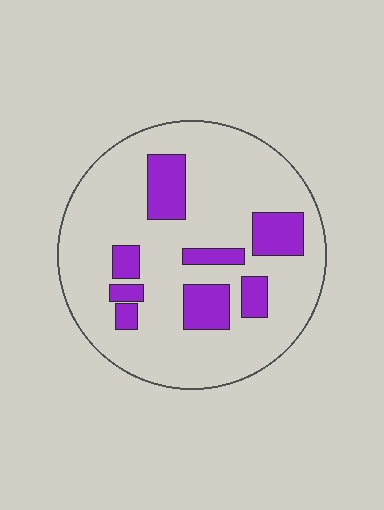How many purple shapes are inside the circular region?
8.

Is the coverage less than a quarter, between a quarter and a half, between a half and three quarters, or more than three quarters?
Less than a quarter.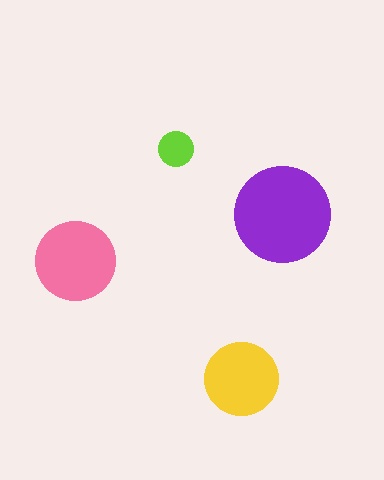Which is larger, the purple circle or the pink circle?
The purple one.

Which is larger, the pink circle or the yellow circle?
The pink one.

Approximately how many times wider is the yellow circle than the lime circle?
About 2 times wider.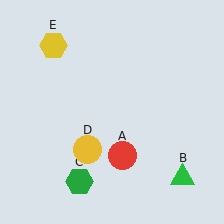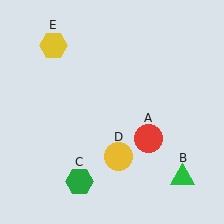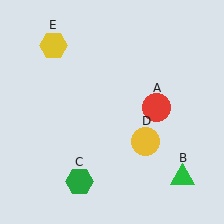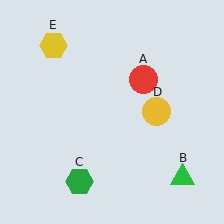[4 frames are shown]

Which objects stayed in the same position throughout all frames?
Green triangle (object B) and green hexagon (object C) and yellow hexagon (object E) remained stationary.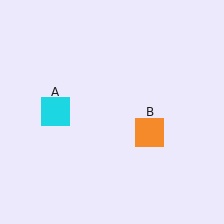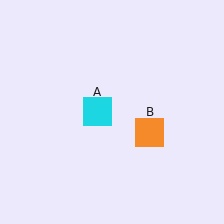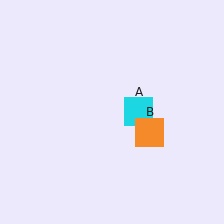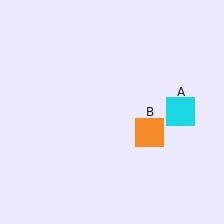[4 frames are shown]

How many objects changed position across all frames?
1 object changed position: cyan square (object A).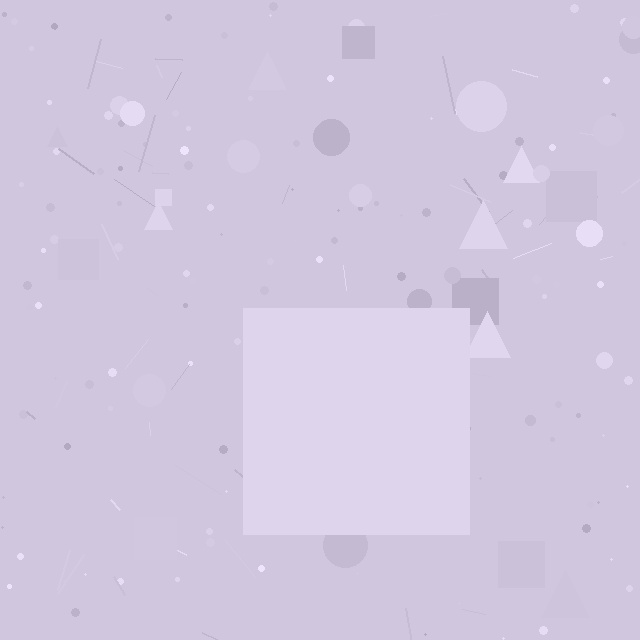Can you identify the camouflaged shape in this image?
The camouflaged shape is a square.